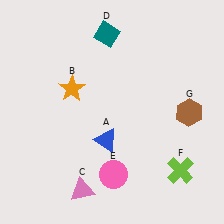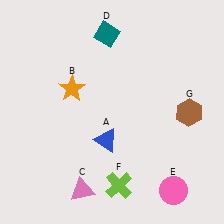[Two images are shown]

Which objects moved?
The objects that moved are: the pink circle (E), the lime cross (F).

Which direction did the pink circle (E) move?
The pink circle (E) moved right.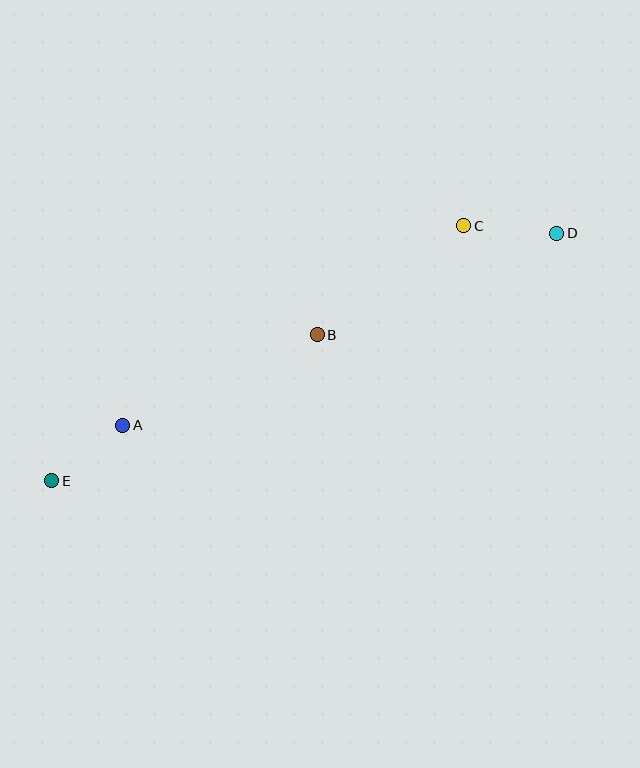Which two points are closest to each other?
Points A and E are closest to each other.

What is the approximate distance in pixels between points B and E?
The distance between B and E is approximately 303 pixels.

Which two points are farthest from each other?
Points D and E are farthest from each other.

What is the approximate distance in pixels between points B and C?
The distance between B and C is approximately 183 pixels.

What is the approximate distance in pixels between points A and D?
The distance between A and D is approximately 474 pixels.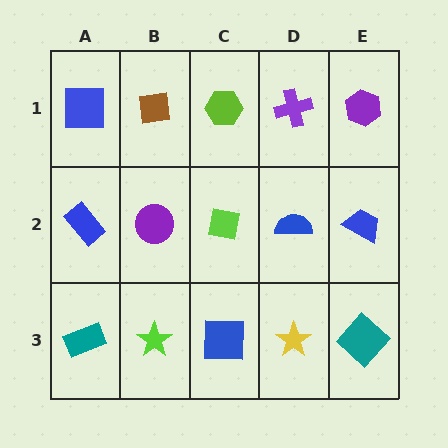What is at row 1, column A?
A blue square.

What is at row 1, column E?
A purple hexagon.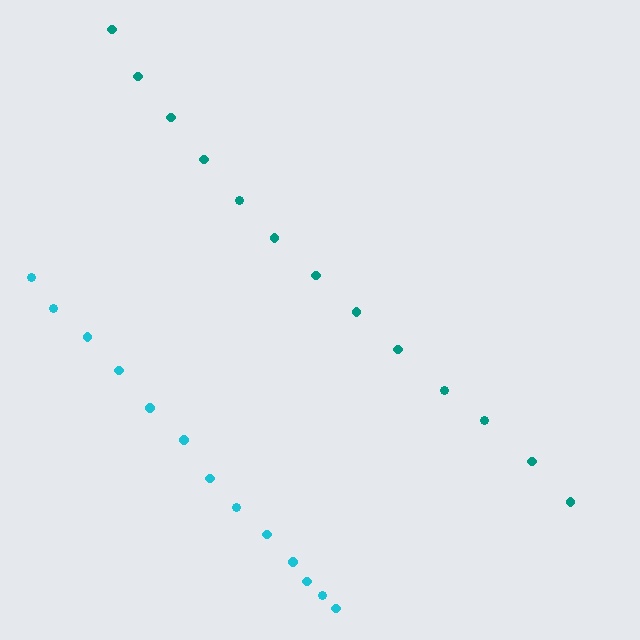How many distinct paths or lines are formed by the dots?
There are 2 distinct paths.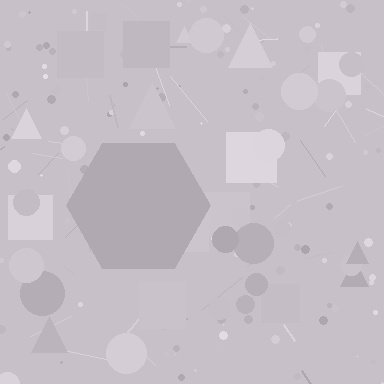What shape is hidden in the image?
A hexagon is hidden in the image.